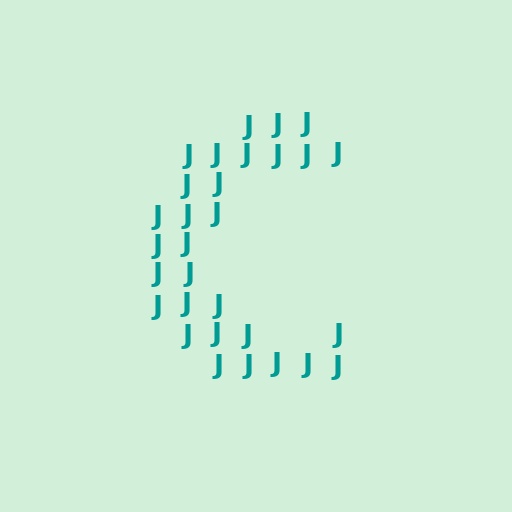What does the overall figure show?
The overall figure shows the letter C.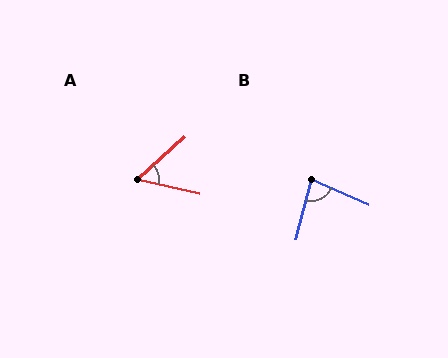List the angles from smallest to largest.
A (55°), B (80°).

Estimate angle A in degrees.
Approximately 55 degrees.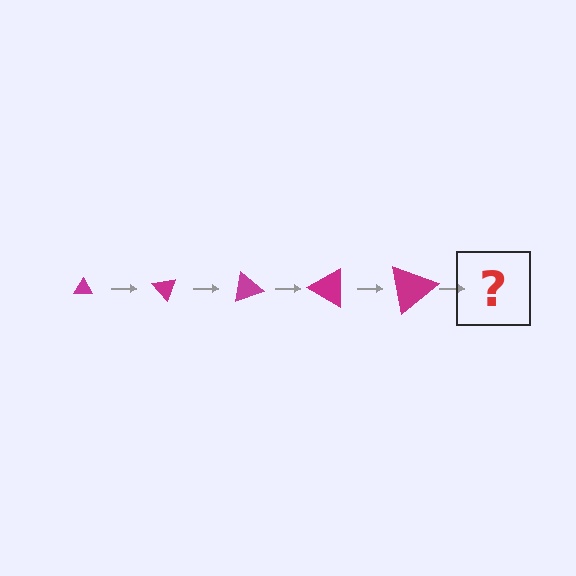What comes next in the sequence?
The next element should be a triangle, larger than the previous one and rotated 250 degrees from the start.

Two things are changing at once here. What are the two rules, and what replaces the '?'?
The two rules are that the triangle grows larger each step and it rotates 50 degrees each step. The '?' should be a triangle, larger than the previous one and rotated 250 degrees from the start.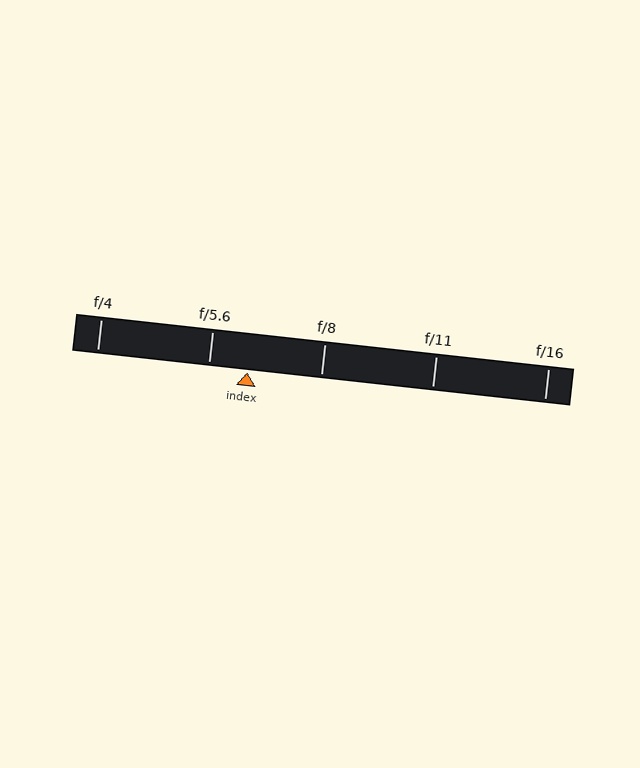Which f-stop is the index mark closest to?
The index mark is closest to f/5.6.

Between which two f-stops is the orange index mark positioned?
The index mark is between f/5.6 and f/8.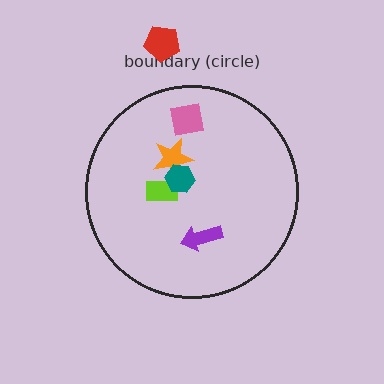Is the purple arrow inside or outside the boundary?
Inside.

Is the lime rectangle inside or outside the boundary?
Inside.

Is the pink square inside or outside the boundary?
Inside.